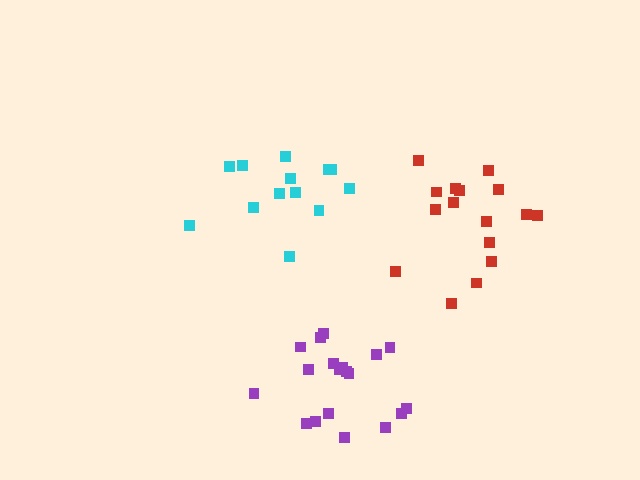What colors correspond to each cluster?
The clusters are colored: cyan, red, purple.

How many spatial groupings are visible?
There are 3 spatial groupings.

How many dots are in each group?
Group 1: 13 dots, Group 2: 16 dots, Group 3: 19 dots (48 total).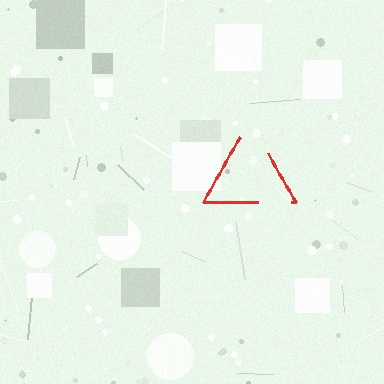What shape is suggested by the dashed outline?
The dashed outline suggests a triangle.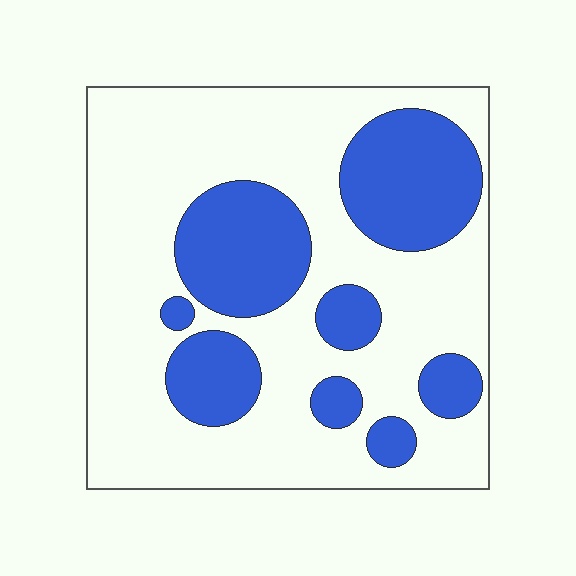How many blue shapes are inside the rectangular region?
8.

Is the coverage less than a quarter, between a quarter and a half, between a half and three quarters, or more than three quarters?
Between a quarter and a half.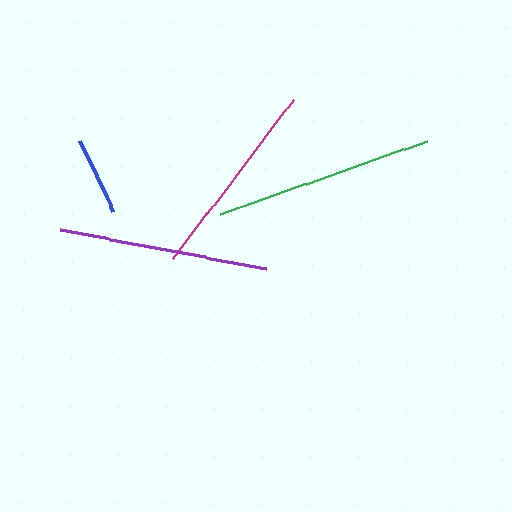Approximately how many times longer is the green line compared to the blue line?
The green line is approximately 2.8 times the length of the blue line.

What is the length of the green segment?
The green segment is approximately 219 pixels long.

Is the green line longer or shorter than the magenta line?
The green line is longer than the magenta line.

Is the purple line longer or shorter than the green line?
The green line is longer than the purple line.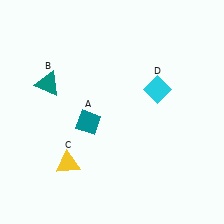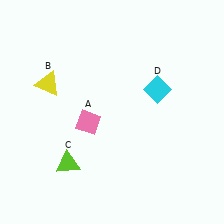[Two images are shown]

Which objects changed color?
A changed from teal to pink. B changed from teal to yellow. C changed from yellow to lime.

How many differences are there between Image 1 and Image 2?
There are 3 differences between the two images.